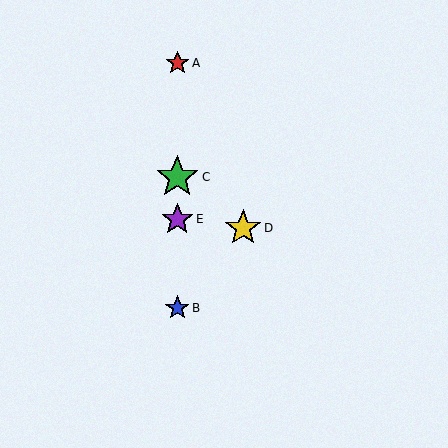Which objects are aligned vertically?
Objects A, B, C, E are aligned vertically.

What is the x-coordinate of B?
Object B is at x≈177.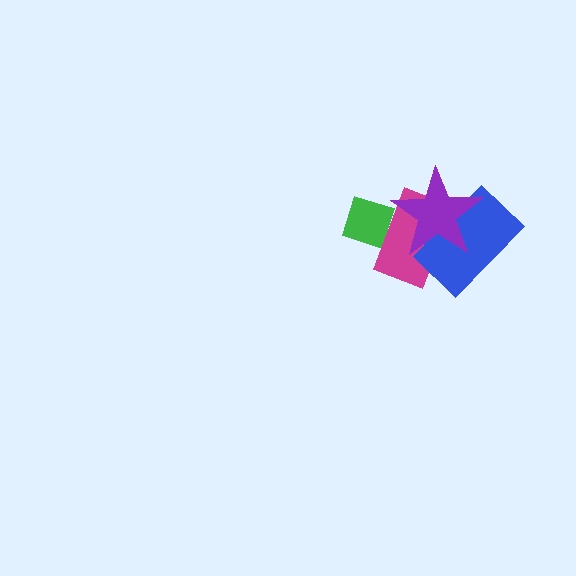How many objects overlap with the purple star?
3 objects overlap with the purple star.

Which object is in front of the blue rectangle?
The purple star is in front of the blue rectangle.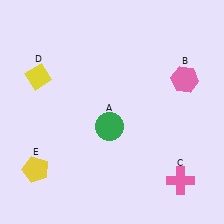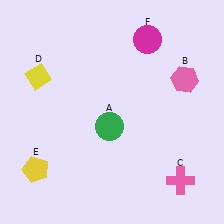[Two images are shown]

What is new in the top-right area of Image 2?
A magenta circle (F) was added in the top-right area of Image 2.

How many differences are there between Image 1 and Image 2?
There is 1 difference between the two images.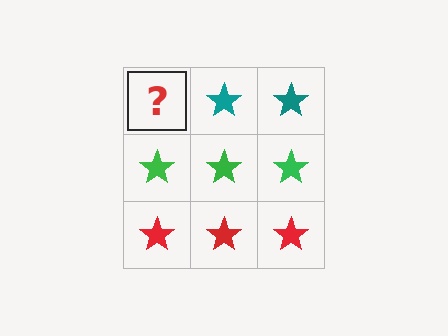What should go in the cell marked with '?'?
The missing cell should contain a teal star.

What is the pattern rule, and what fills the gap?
The rule is that each row has a consistent color. The gap should be filled with a teal star.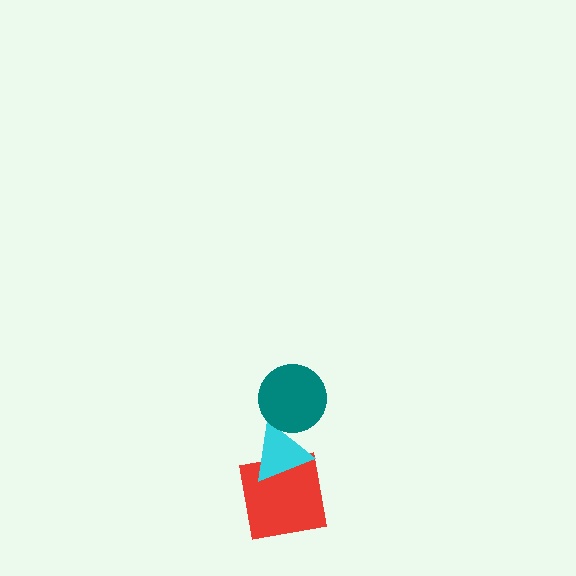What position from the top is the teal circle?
The teal circle is 1st from the top.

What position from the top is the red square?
The red square is 3rd from the top.